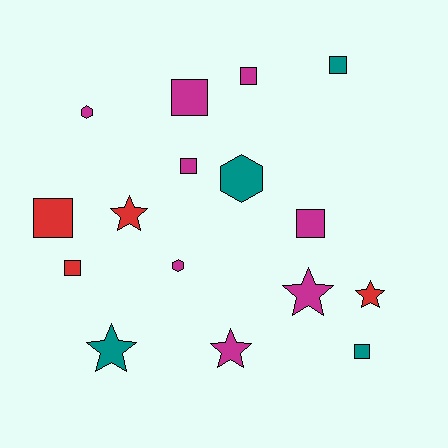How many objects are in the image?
There are 16 objects.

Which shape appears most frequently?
Square, with 8 objects.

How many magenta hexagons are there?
There are 2 magenta hexagons.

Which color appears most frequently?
Magenta, with 8 objects.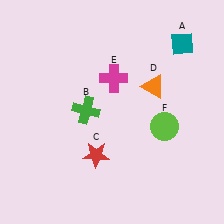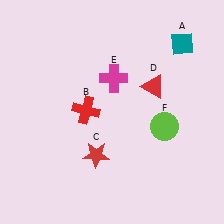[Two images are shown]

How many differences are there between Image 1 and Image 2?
There are 2 differences between the two images.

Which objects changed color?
B changed from green to red. D changed from orange to red.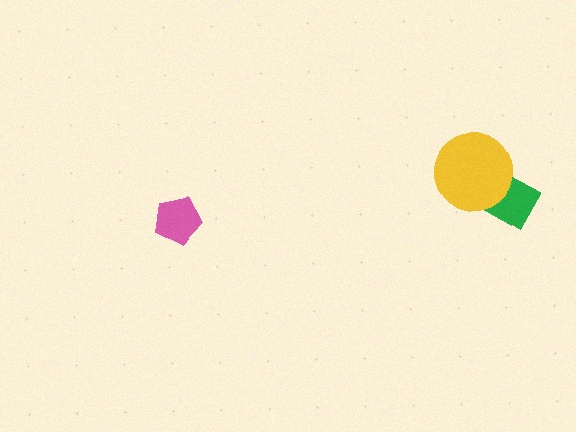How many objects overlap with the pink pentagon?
0 objects overlap with the pink pentagon.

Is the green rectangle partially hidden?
Yes, it is partially covered by another shape.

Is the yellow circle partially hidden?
No, no other shape covers it.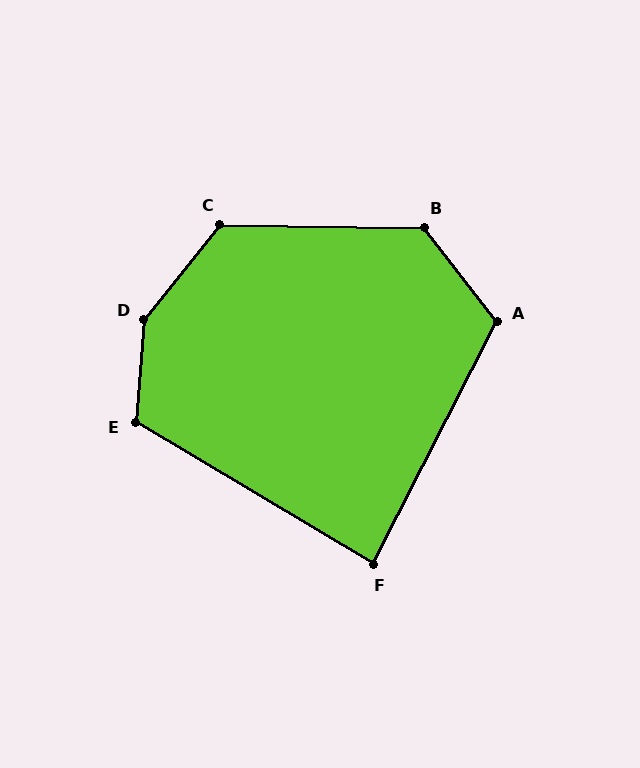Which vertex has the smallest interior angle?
F, at approximately 86 degrees.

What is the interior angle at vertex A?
Approximately 115 degrees (obtuse).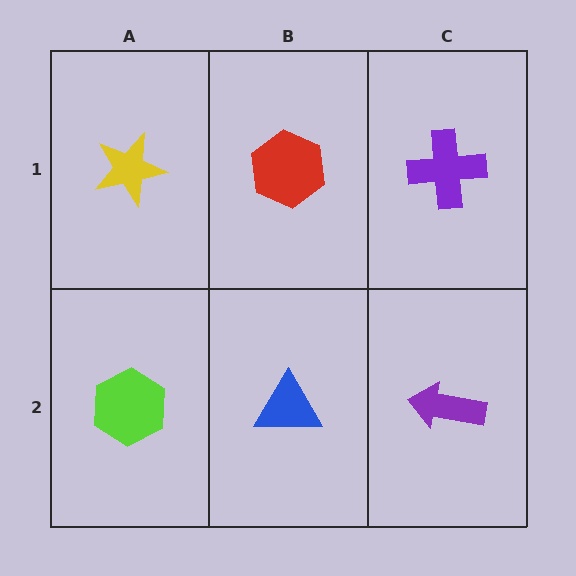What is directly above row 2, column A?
A yellow star.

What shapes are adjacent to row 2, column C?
A purple cross (row 1, column C), a blue triangle (row 2, column B).